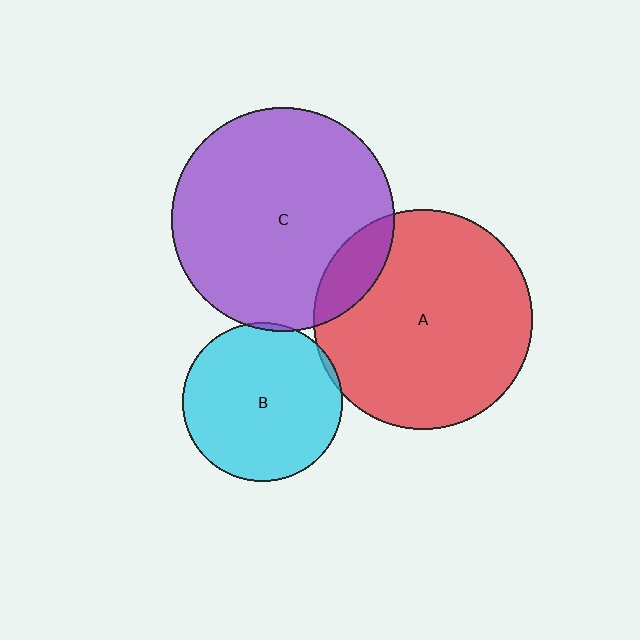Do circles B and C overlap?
Yes.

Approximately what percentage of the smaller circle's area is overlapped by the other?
Approximately 5%.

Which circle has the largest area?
Circle C (purple).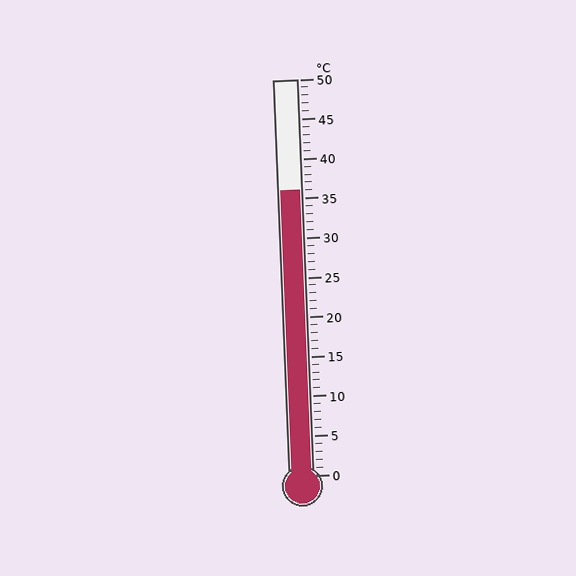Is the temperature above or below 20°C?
The temperature is above 20°C.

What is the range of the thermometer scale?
The thermometer scale ranges from 0°C to 50°C.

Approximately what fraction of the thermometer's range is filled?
The thermometer is filled to approximately 70% of its range.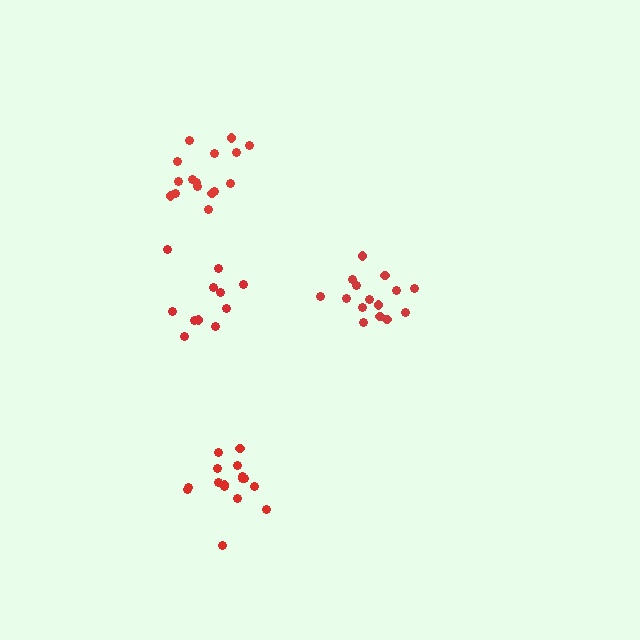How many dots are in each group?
Group 1: 15 dots, Group 2: 16 dots, Group 3: 16 dots, Group 4: 11 dots (58 total).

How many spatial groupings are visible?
There are 4 spatial groupings.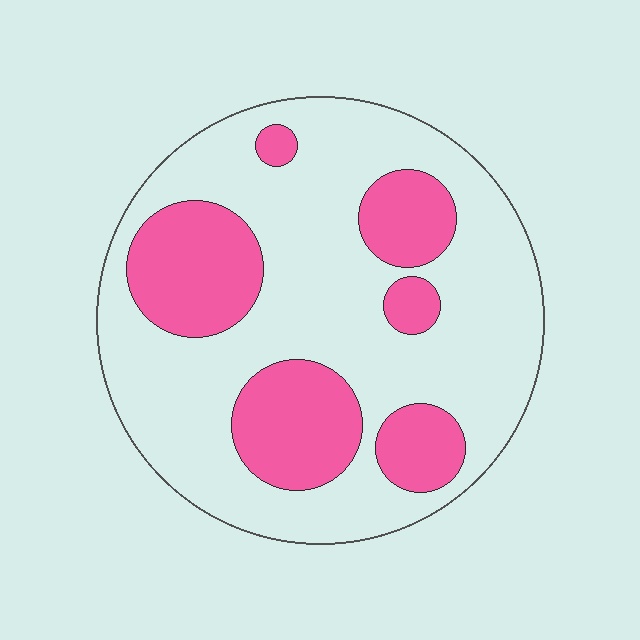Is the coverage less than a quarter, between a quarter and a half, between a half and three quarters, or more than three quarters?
Between a quarter and a half.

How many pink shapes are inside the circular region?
6.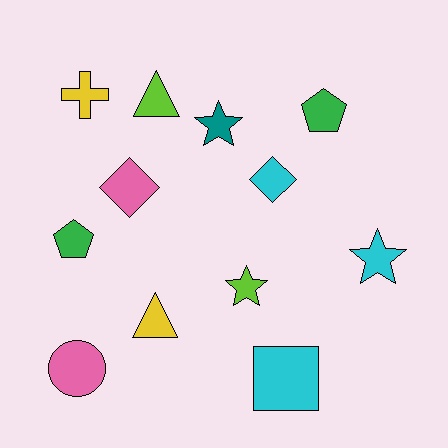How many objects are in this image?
There are 12 objects.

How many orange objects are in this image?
There are no orange objects.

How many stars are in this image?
There are 3 stars.